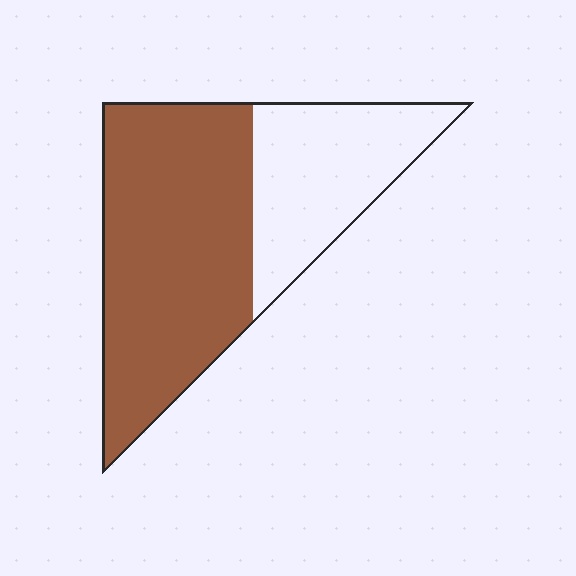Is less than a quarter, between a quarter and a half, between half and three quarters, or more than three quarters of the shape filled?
Between half and three quarters.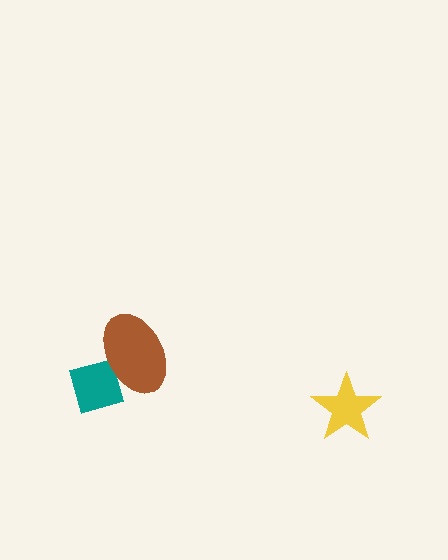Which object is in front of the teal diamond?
The brown ellipse is in front of the teal diamond.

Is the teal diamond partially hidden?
Yes, it is partially covered by another shape.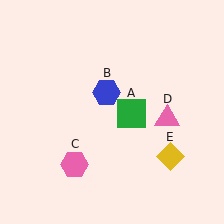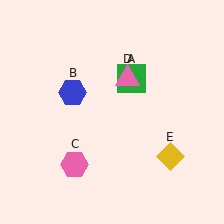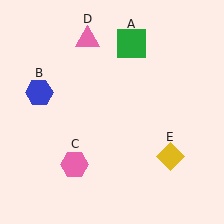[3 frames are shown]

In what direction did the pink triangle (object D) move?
The pink triangle (object D) moved up and to the left.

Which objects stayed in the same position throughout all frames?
Pink hexagon (object C) and yellow diamond (object E) remained stationary.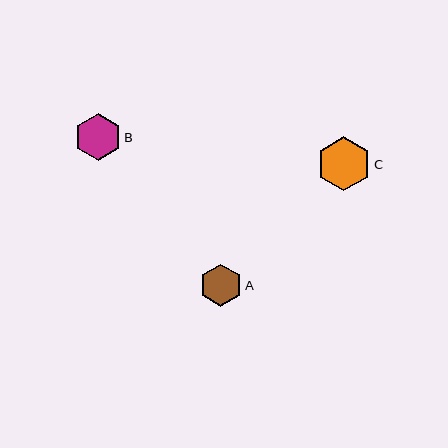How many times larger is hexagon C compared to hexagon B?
Hexagon C is approximately 1.2 times the size of hexagon B.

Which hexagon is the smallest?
Hexagon A is the smallest with a size of approximately 42 pixels.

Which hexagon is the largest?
Hexagon C is the largest with a size of approximately 54 pixels.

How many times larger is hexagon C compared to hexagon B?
Hexagon C is approximately 1.2 times the size of hexagon B.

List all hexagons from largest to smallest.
From largest to smallest: C, B, A.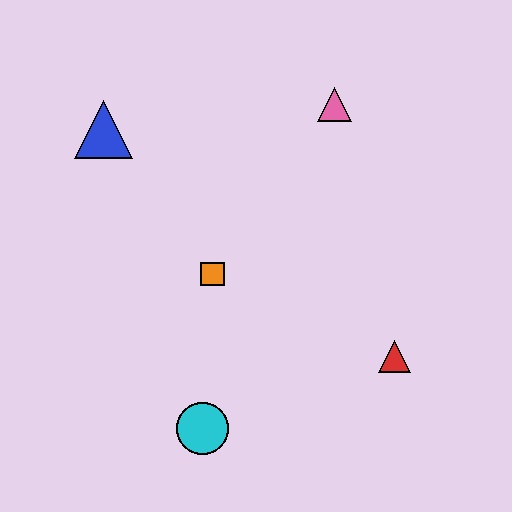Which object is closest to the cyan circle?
The orange square is closest to the cyan circle.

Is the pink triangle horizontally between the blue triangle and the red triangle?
Yes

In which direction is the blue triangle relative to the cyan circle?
The blue triangle is above the cyan circle.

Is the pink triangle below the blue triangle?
No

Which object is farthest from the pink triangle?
The cyan circle is farthest from the pink triangle.